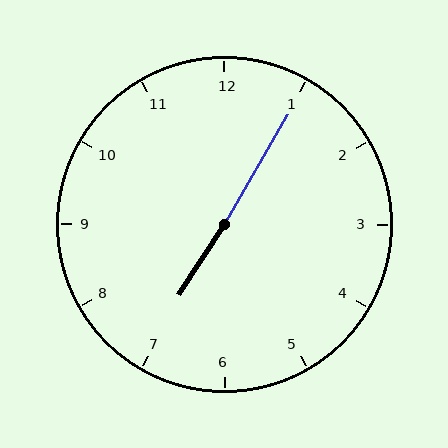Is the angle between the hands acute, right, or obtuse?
It is obtuse.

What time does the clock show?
7:05.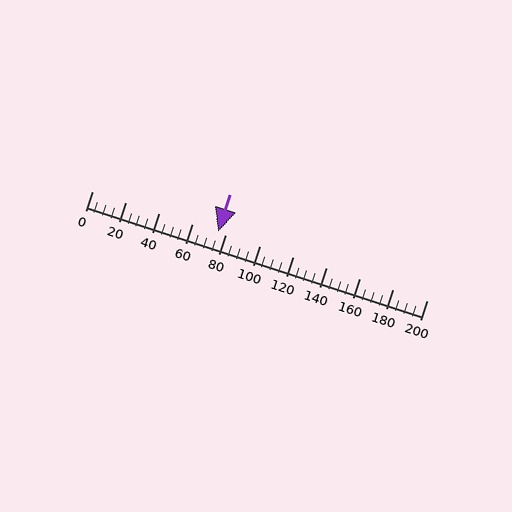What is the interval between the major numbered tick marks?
The major tick marks are spaced 20 units apart.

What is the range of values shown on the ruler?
The ruler shows values from 0 to 200.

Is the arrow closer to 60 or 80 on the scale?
The arrow is closer to 80.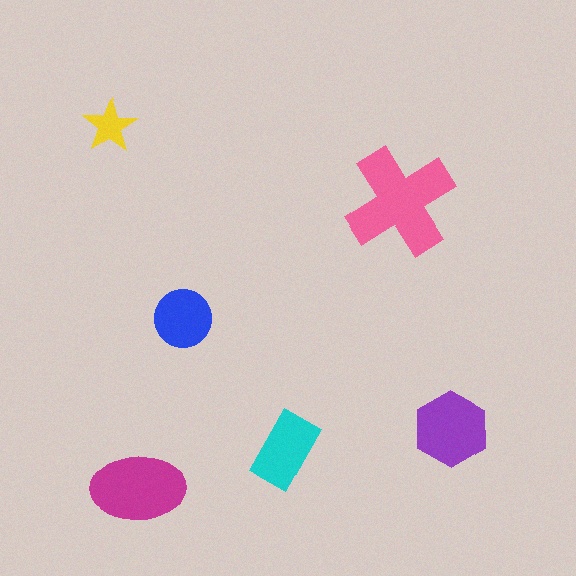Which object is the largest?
The pink cross.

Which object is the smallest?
The yellow star.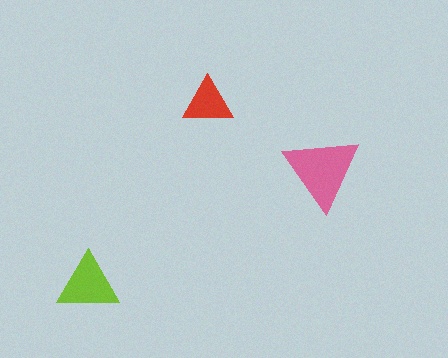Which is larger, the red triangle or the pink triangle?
The pink one.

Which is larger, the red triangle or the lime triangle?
The lime one.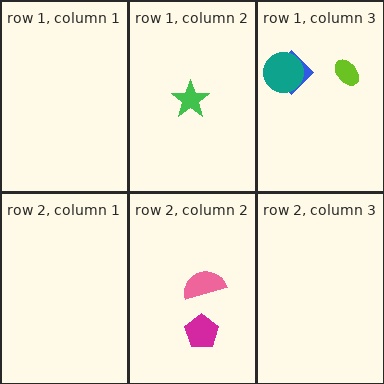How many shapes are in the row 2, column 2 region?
2.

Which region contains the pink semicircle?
The row 2, column 2 region.